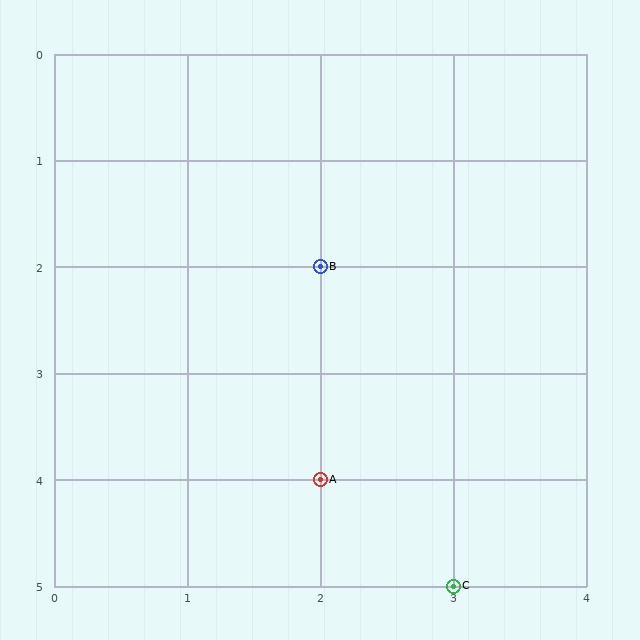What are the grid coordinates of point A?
Point A is at grid coordinates (2, 4).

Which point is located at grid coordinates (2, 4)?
Point A is at (2, 4).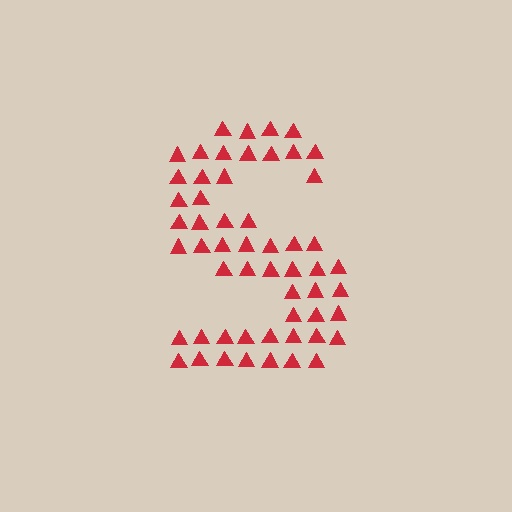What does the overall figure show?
The overall figure shows the letter S.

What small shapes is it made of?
It is made of small triangles.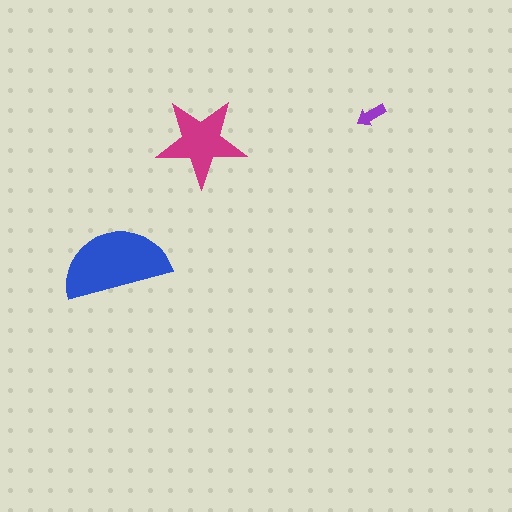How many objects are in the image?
There are 3 objects in the image.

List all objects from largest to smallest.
The blue semicircle, the magenta star, the purple arrow.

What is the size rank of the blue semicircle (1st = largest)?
1st.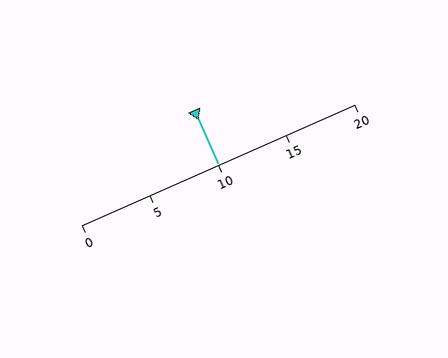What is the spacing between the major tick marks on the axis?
The major ticks are spaced 5 apart.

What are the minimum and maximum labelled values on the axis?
The axis runs from 0 to 20.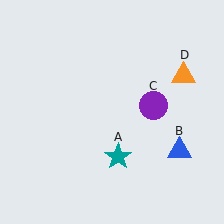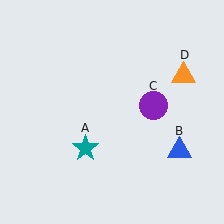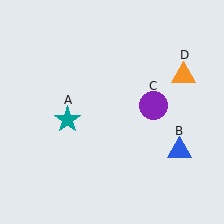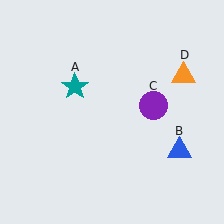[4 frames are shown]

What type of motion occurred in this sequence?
The teal star (object A) rotated clockwise around the center of the scene.